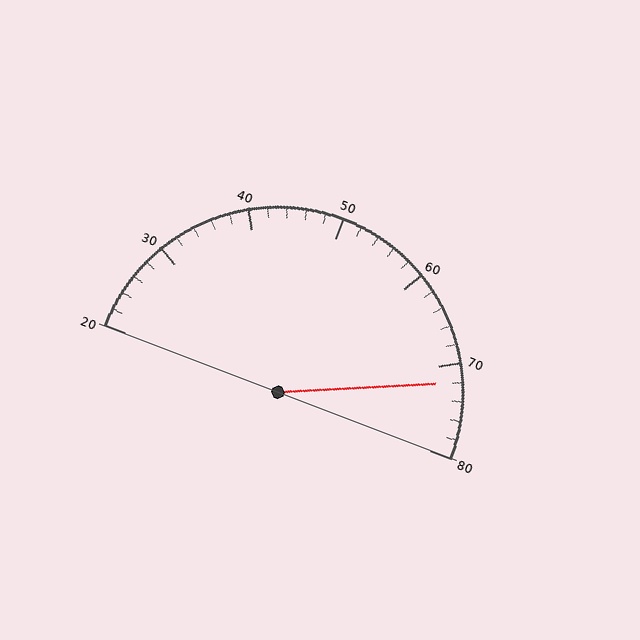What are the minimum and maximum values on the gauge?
The gauge ranges from 20 to 80.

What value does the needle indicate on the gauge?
The needle indicates approximately 72.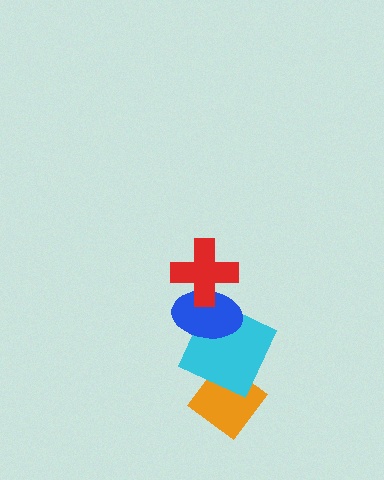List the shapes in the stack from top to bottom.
From top to bottom: the red cross, the blue ellipse, the cyan square, the orange diamond.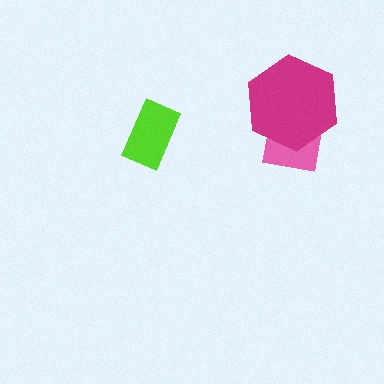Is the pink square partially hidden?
Yes, it is partially covered by another shape.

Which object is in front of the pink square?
The magenta hexagon is in front of the pink square.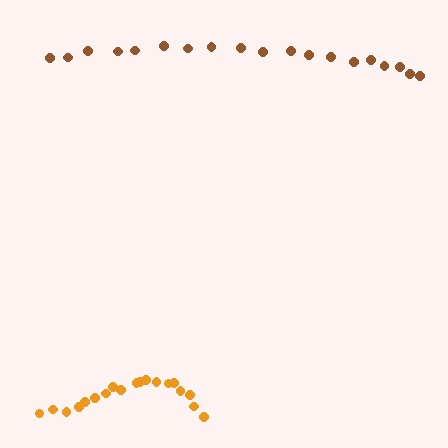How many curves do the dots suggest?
There are 2 distinct paths.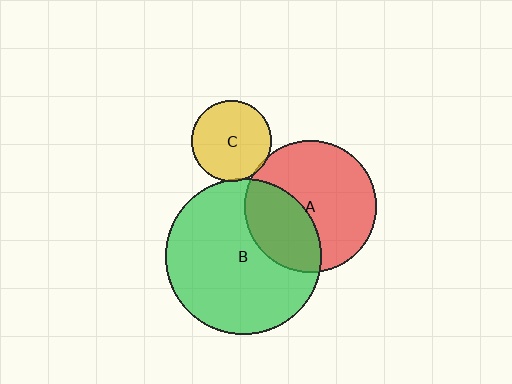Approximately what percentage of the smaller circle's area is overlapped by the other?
Approximately 5%.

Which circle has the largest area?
Circle B (green).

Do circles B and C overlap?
Yes.